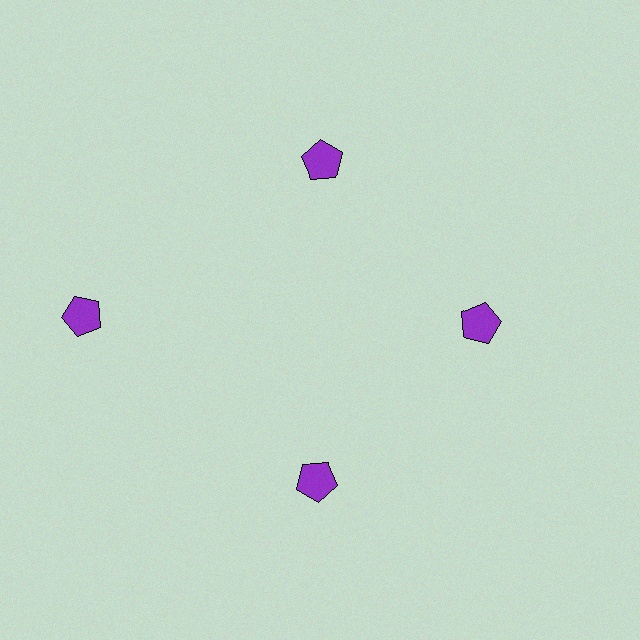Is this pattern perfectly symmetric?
No. The 4 purple pentagons are arranged in a ring, but one element near the 9 o'clock position is pushed outward from the center, breaking the 4-fold rotational symmetry.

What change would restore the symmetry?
The symmetry would be restored by moving it inward, back onto the ring so that all 4 pentagons sit at equal angles and equal distance from the center.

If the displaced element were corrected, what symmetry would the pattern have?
It would have 4-fold rotational symmetry — the pattern would map onto itself every 90 degrees.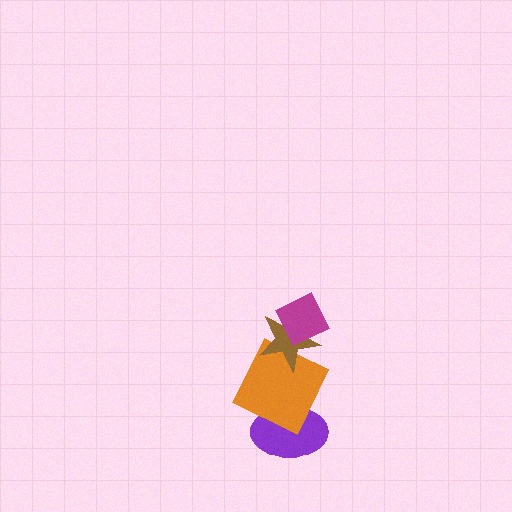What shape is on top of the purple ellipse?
The orange square is on top of the purple ellipse.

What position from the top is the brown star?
The brown star is 2nd from the top.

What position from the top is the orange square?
The orange square is 3rd from the top.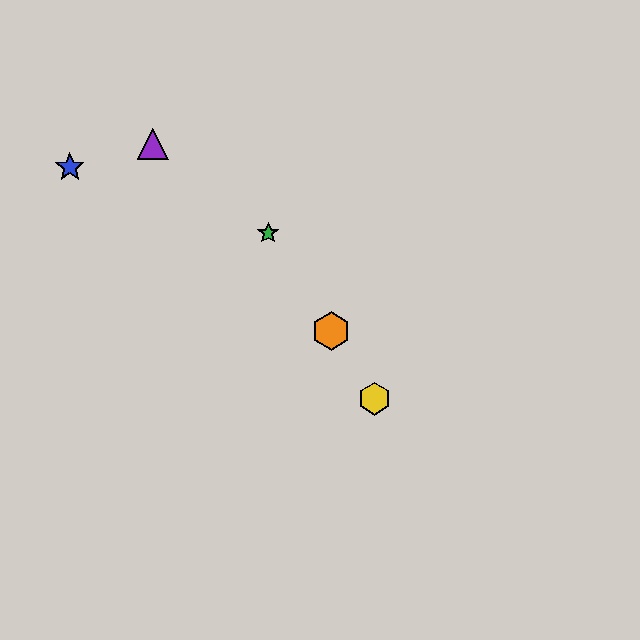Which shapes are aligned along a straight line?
The red triangle, the green star, the yellow hexagon, the orange hexagon are aligned along a straight line.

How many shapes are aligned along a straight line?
4 shapes (the red triangle, the green star, the yellow hexagon, the orange hexagon) are aligned along a straight line.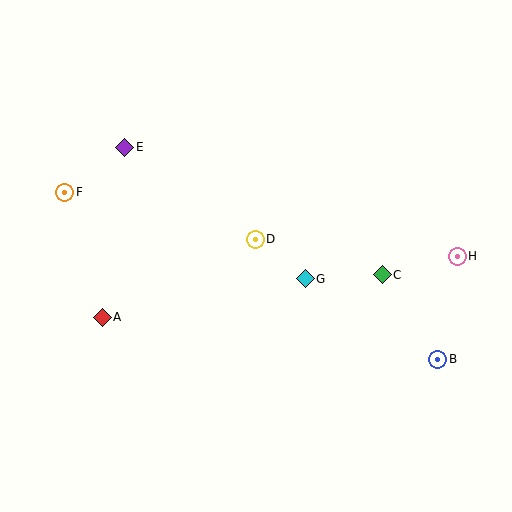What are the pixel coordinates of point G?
Point G is at (305, 279).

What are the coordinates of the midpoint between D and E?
The midpoint between D and E is at (190, 193).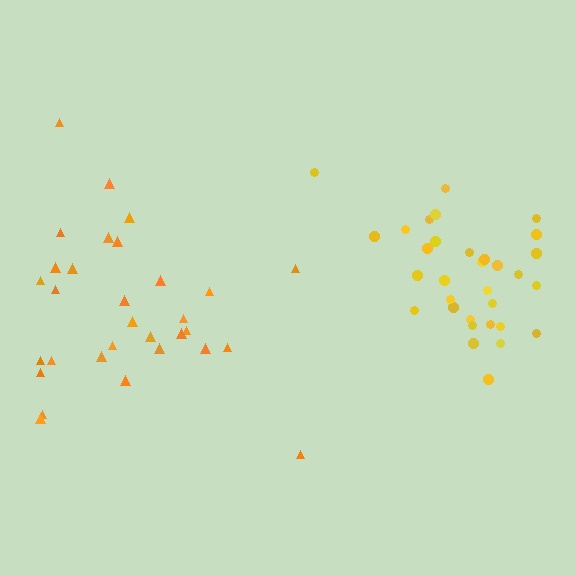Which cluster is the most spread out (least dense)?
Orange.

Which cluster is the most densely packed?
Yellow.